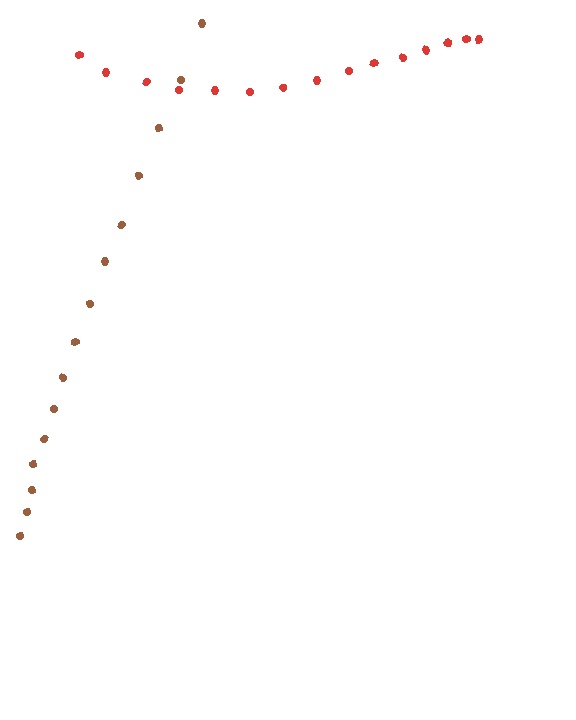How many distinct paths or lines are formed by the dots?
There are 2 distinct paths.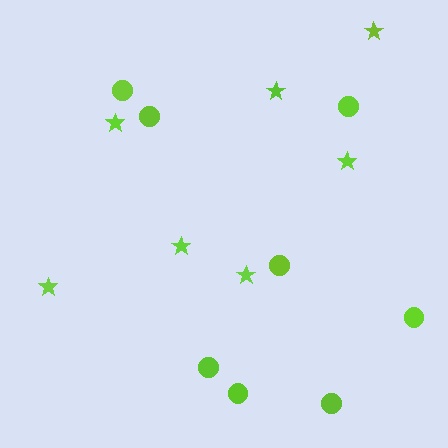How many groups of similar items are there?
There are 2 groups: one group of circles (8) and one group of stars (7).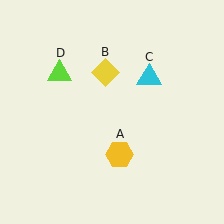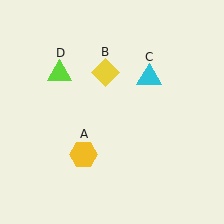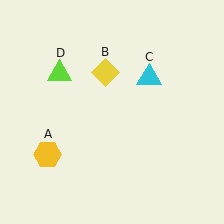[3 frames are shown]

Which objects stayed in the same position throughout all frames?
Yellow diamond (object B) and cyan triangle (object C) and lime triangle (object D) remained stationary.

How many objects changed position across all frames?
1 object changed position: yellow hexagon (object A).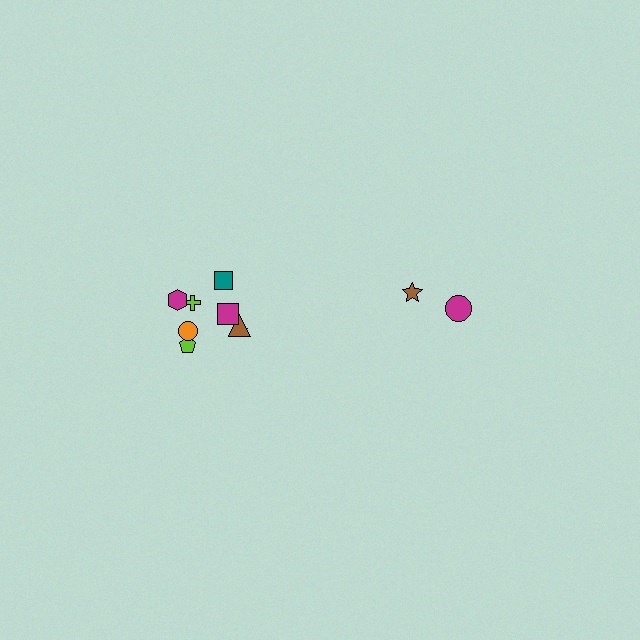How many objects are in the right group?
There are 3 objects.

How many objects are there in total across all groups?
There are 11 objects.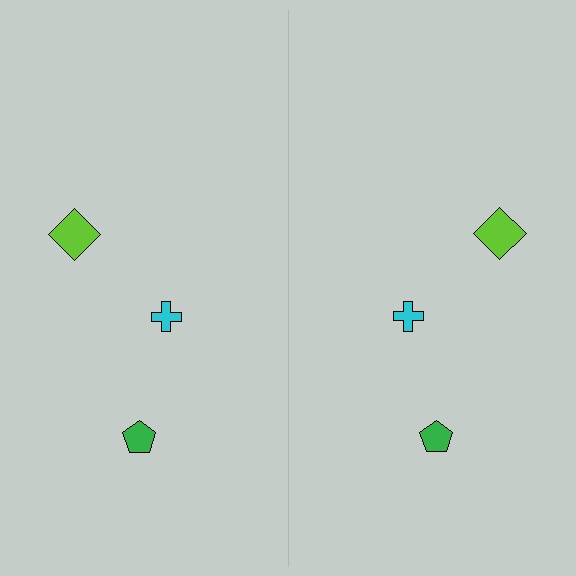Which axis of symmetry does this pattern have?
The pattern has a vertical axis of symmetry running through the center of the image.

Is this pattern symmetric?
Yes, this pattern has bilateral (reflection) symmetry.